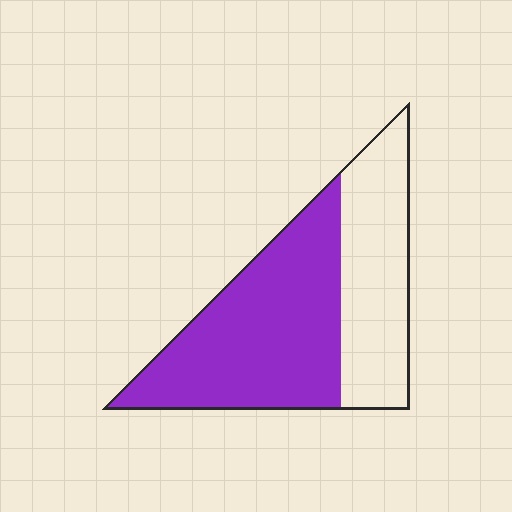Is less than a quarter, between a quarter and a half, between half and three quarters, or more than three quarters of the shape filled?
Between half and three quarters.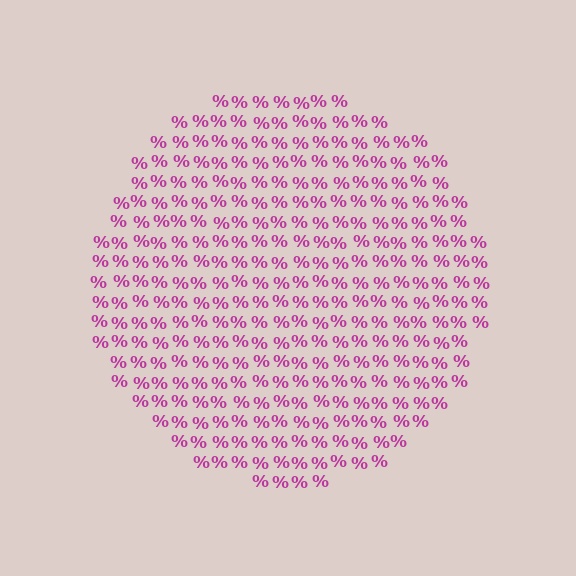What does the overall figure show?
The overall figure shows a circle.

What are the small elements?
The small elements are percent signs.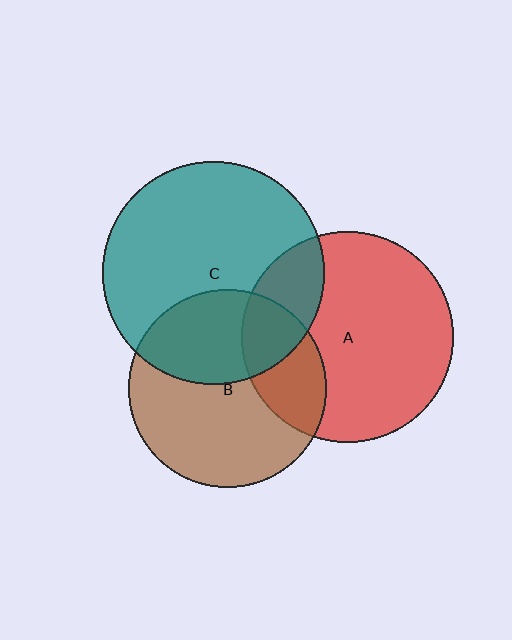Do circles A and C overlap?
Yes.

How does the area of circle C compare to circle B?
Approximately 1.3 times.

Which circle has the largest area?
Circle C (teal).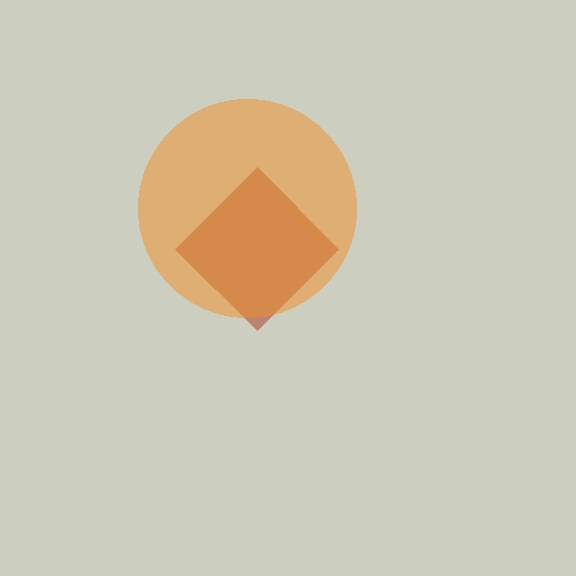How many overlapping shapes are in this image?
There are 2 overlapping shapes in the image.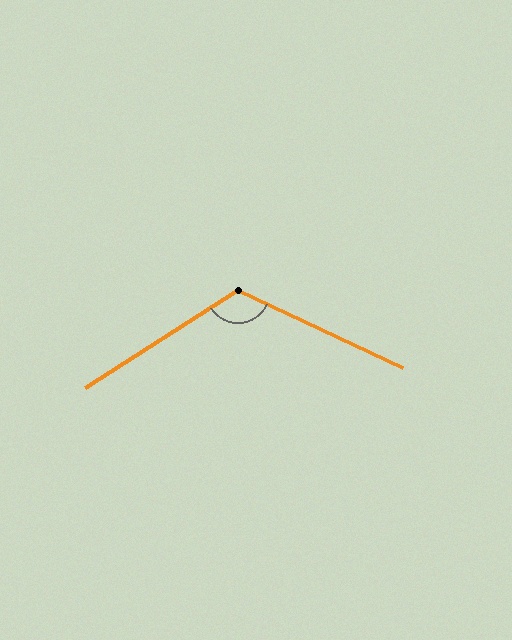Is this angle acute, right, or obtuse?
It is obtuse.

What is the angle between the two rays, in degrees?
Approximately 122 degrees.